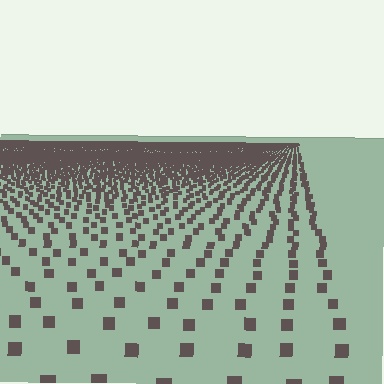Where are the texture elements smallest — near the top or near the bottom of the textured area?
Near the top.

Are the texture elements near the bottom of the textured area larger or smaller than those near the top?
Larger. Near the bottom, elements are closer to the viewer and appear at a bigger on-screen size.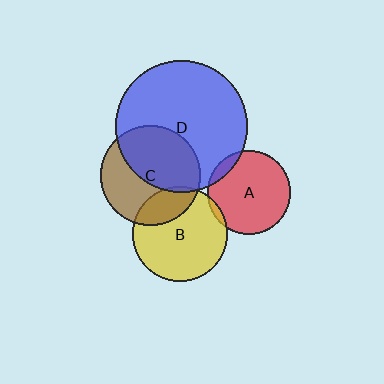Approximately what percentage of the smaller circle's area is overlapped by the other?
Approximately 10%.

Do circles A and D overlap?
Yes.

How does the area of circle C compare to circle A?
Approximately 1.4 times.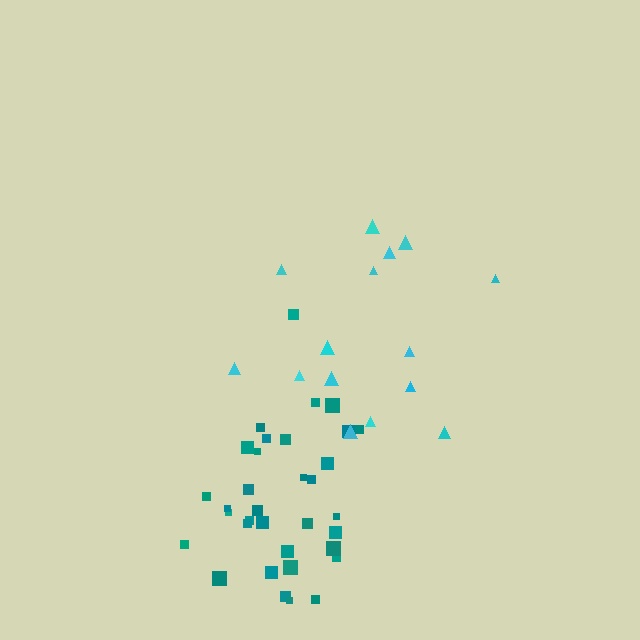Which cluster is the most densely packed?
Teal.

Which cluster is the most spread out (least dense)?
Cyan.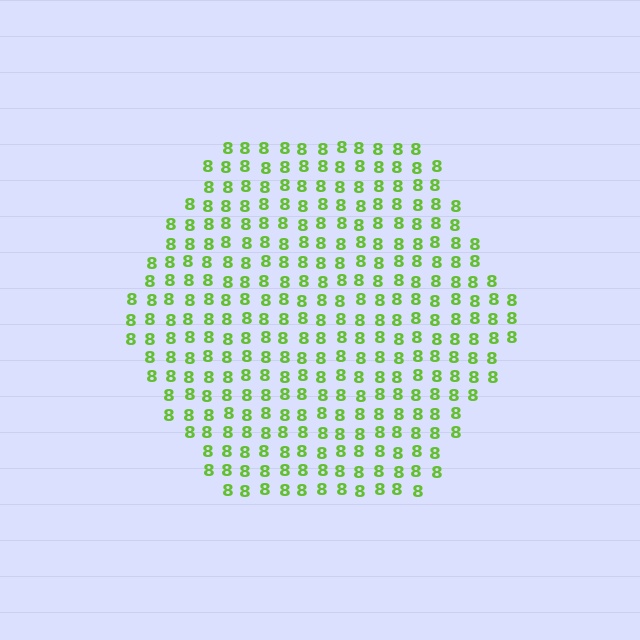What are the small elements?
The small elements are digit 8's.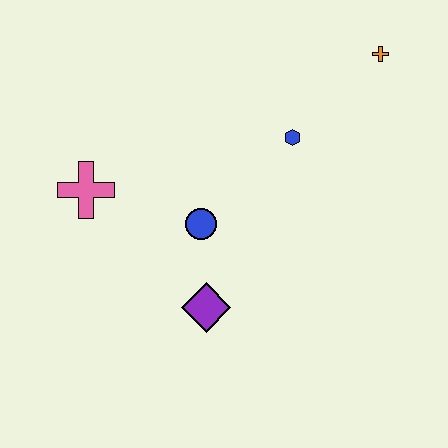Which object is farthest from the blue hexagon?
The pink cross is farthest from the blue hexagon.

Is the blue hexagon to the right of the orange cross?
No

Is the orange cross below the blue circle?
No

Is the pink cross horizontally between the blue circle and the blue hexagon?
No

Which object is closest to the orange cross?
The blue hexagon is closest to the orange cross.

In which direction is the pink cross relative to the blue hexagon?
The pink cross is to the left of the blue hexagon.